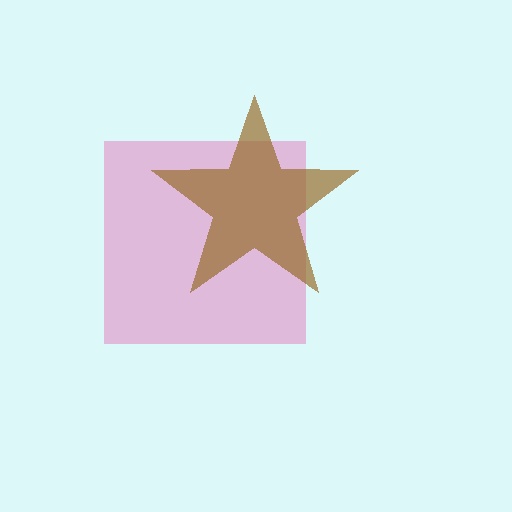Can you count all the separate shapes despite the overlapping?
Yes, there are 2 separate shapes.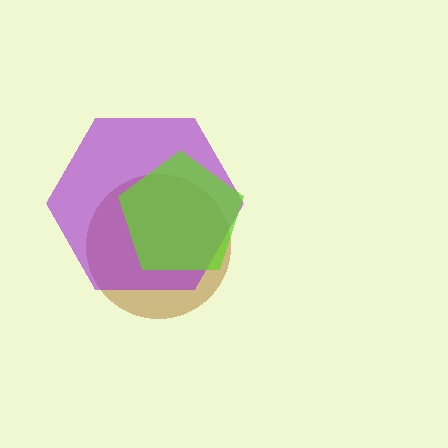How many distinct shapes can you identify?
There are 3 distinct shapes: a brown circle, a purple hexagon, a lime pentagon.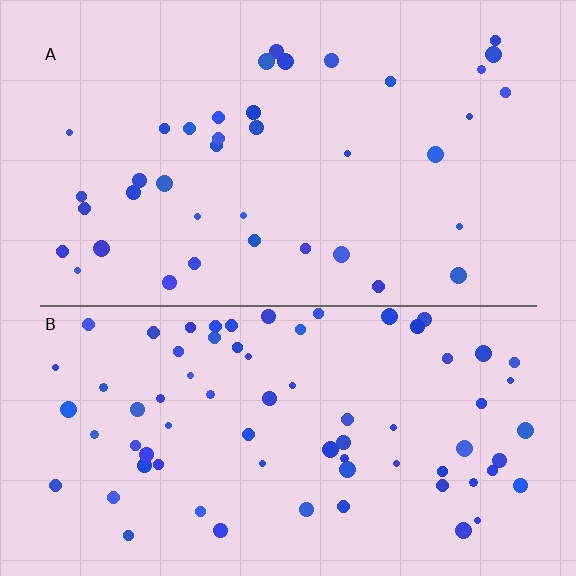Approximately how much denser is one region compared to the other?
Approximately 1.9× — region B over region A.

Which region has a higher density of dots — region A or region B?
B (the bottom).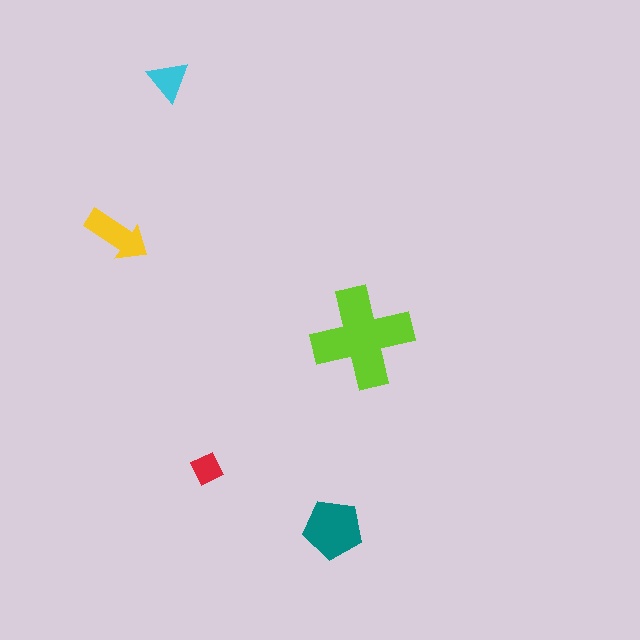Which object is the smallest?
The red diamond.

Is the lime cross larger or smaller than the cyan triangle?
Larger.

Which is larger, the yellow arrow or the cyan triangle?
The yellow arrow.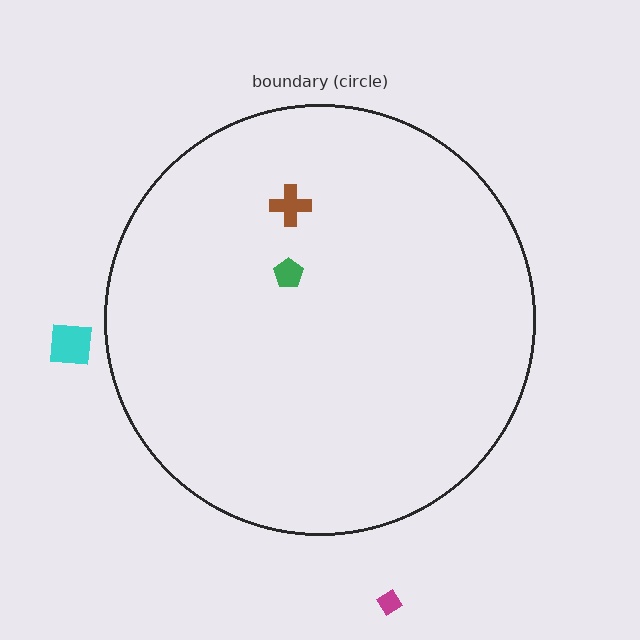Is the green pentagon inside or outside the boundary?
Inside.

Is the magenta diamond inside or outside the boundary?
Outside.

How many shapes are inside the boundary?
2 inside, 2 outside.